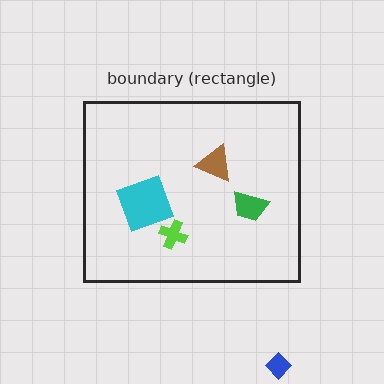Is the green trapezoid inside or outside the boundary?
Inside.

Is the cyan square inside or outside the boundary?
Inside.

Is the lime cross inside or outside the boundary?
Inside.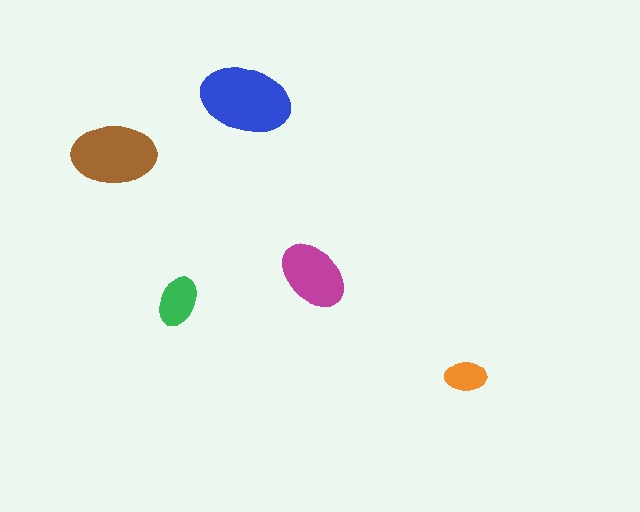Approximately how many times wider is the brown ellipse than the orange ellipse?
About 2 times wider.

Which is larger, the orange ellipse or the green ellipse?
The green one.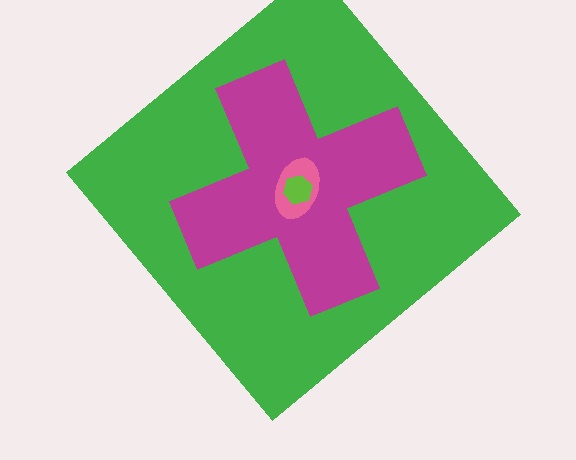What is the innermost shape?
The lime hexagon.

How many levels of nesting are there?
4.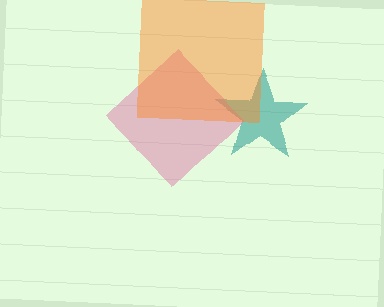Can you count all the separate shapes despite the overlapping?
Yes, there are 3 separate shapes.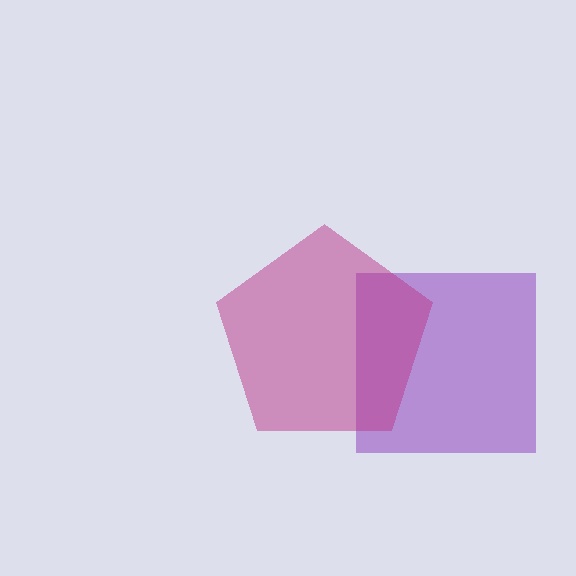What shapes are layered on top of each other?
The layered shapes are: a purple square, a magenta pentagon.